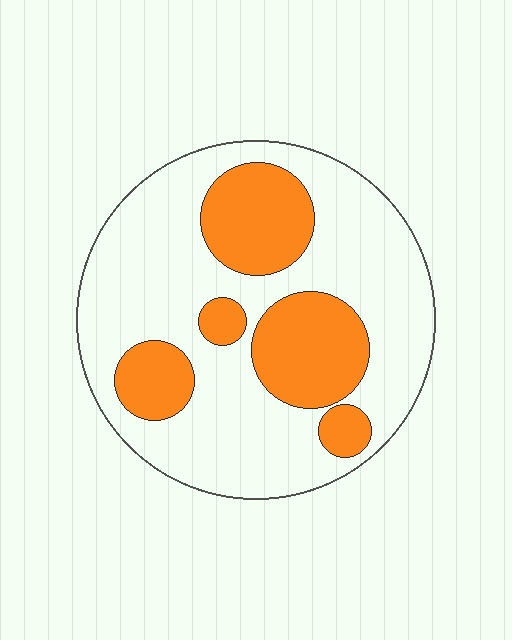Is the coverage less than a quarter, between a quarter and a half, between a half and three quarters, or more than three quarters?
Between a quarter and a half.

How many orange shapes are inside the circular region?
5.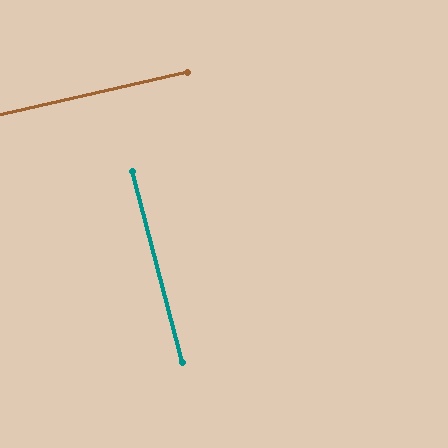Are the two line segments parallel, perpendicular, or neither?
Perpendicular — they meet at approximately 88°.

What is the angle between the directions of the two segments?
Approximately 88 degrees.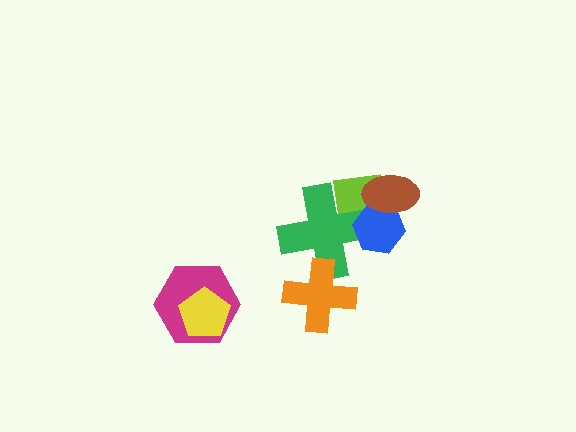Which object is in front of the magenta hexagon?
The yellow pentagon is in front of the magenta hexagon.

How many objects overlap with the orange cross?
1 object overlaps with the orange cross.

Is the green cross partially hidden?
Yes, it is partially covered by another shape.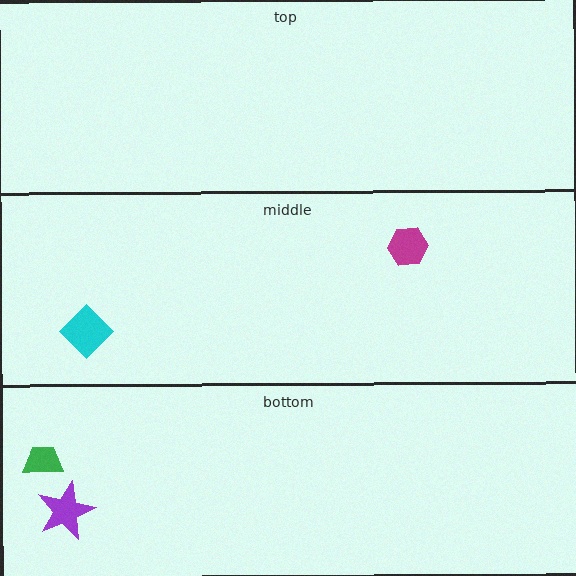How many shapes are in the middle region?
2.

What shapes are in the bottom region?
The purple star, the green trapezoid.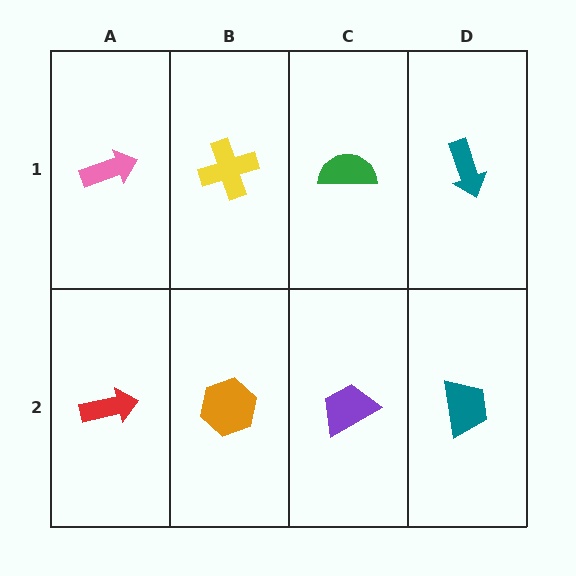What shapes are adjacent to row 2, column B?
A yellow cross (row 1, column B), a red arrow (row 2, column A), a purple trapezoid (row 2, column C).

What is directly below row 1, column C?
A purple trapezoid.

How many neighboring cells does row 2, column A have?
2.